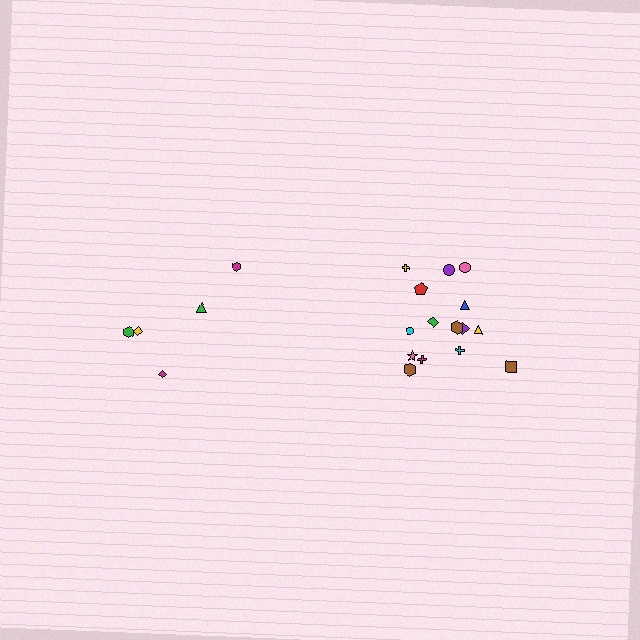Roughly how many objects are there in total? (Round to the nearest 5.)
Roughly 20 objects in total.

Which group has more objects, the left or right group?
The right group.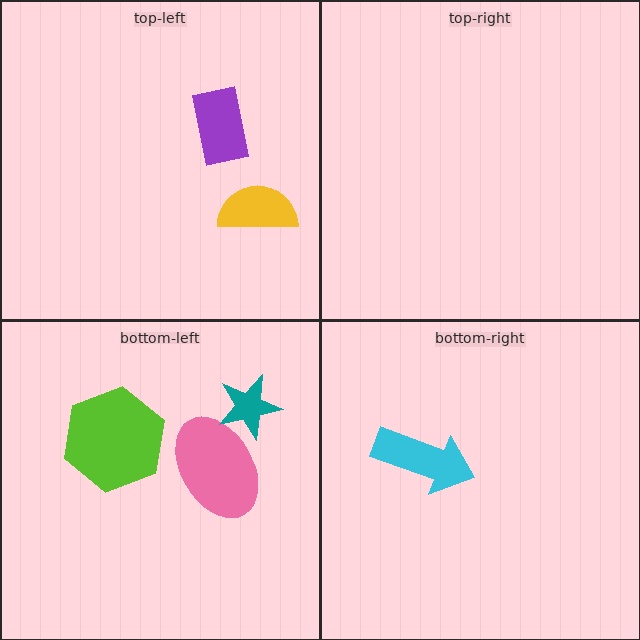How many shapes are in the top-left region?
2.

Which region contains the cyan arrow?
The bottom-right region.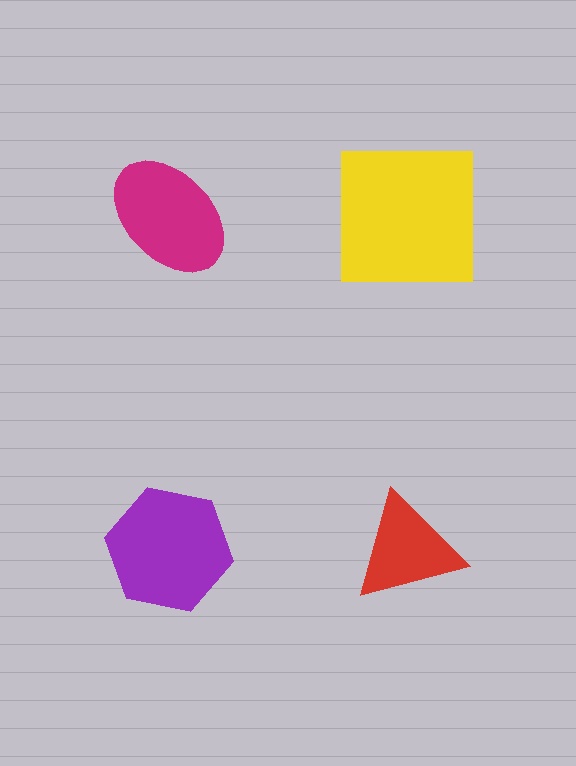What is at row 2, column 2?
A red triangle.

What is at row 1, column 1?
A magenta ellipse.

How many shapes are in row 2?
2 shapes.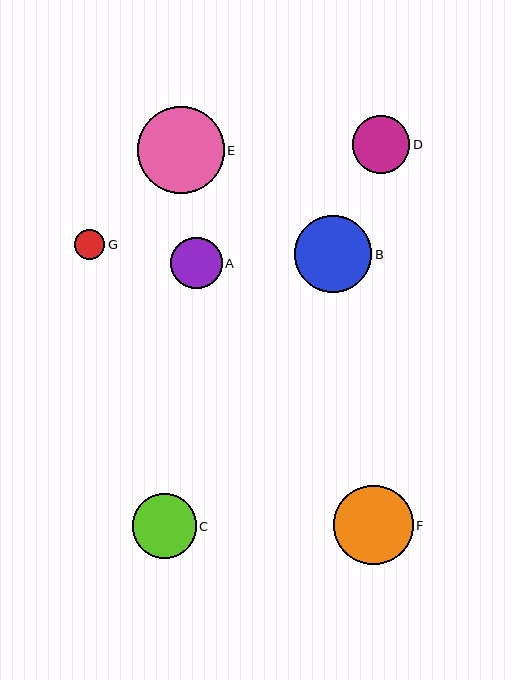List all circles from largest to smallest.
From largest to smallest: E, F, B, C, D, A, G.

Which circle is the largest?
Circle E is the largest with a size of approximately 87 pixels.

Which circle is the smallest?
Circle G is the smallest with a size of approximately 30 pixels.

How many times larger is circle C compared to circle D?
Circle C is approximately 1.1 times the size of circle D.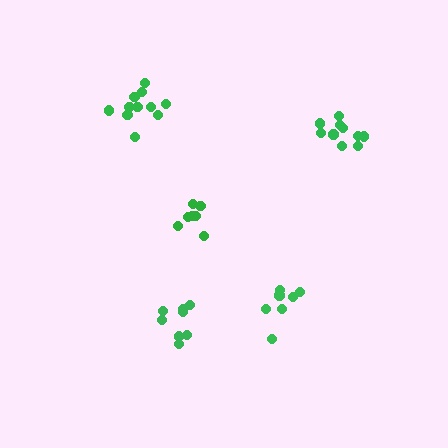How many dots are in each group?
Group 1: 8 dots, Group 2: 8 dots, Group 3: 7 dots, Group 4: 10 dots, Group 5: 11 dots (44 total).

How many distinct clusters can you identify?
There are 5 distinct clusters.